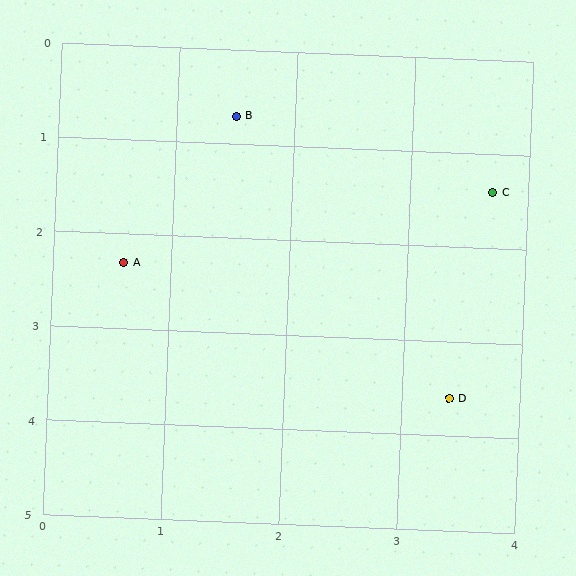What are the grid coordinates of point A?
Point A is at approximately (0.6, 2.3).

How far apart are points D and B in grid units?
Points D and B are about 3.5 grid units apart.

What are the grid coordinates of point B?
Point B is at approximately (1.5, 0.7).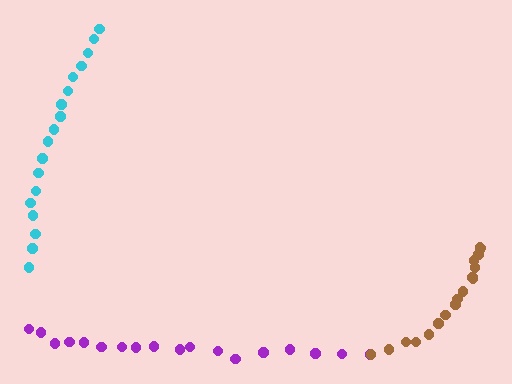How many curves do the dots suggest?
There are 3 distinct paths.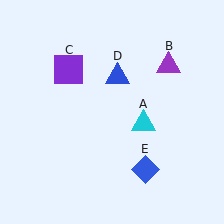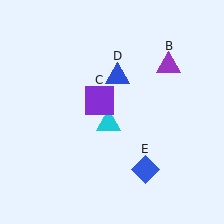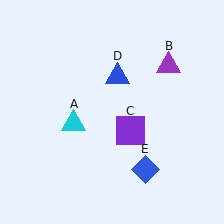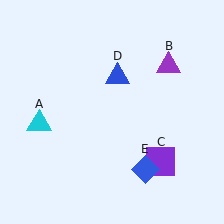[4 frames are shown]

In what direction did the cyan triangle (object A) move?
The cyan triangle (object A) moved left.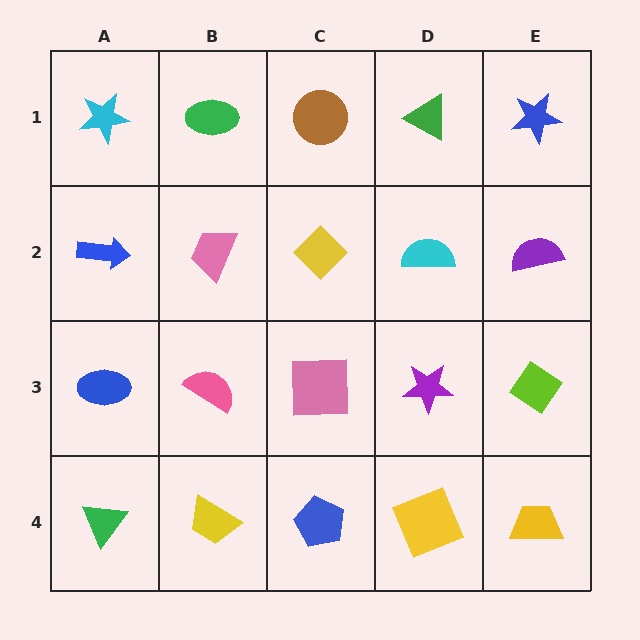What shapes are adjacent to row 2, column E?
A blue star (row 1, column E), a lime diamond (row 3, column E), a cyan semicircle (row 2, column D).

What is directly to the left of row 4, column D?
A blue pentagon.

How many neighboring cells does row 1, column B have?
3.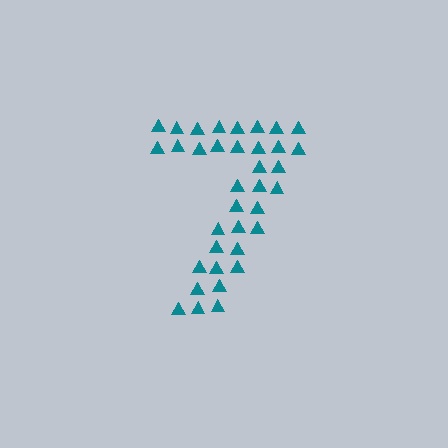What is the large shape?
The large shape is the digit 7.